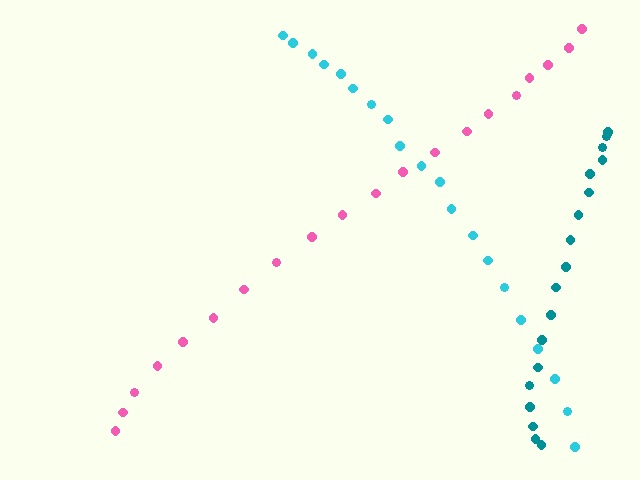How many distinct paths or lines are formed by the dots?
There are 3 distinct paths.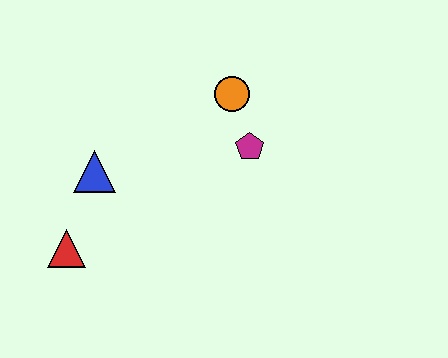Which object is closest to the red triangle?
The blue triangle is closest to the red triangle.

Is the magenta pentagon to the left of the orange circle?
No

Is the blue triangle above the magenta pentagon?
No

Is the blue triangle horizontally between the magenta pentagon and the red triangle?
Yes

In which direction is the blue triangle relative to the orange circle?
The blue triangle is to the left of the orange circle.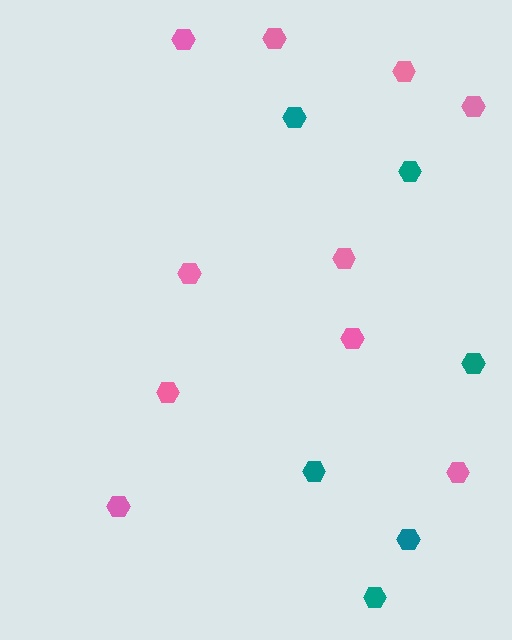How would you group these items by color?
There are 2 groups: one group of teal hexagons (6) and one group of pink hexagons (10).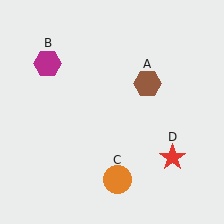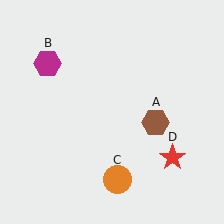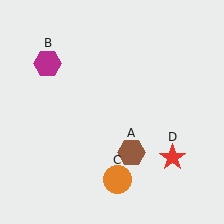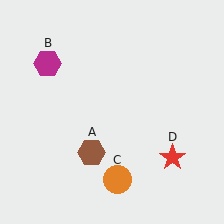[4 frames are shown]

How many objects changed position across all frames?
1 object changed position: brown hexagon (object A).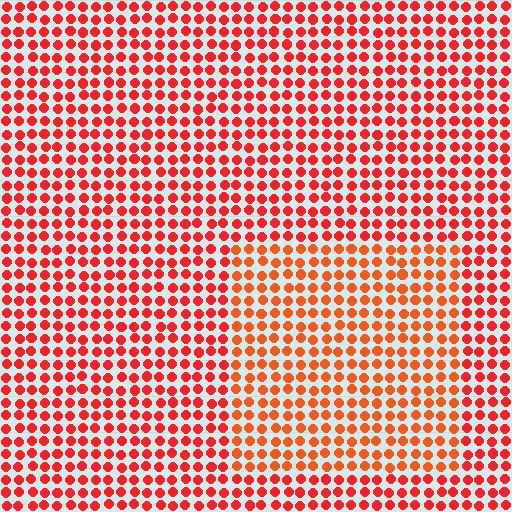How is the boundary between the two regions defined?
The boundary is defined purely by a slight shift in hue (about 20 degrees). Spacing, size, and orientation are identical on both sides.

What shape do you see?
I see a rectangle.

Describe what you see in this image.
The image is filled with small red elements in a uniform arrangement. A rectangle-shaped region is visible where the elements are tinted to a slightly different hue, forming a subtle color boundary.